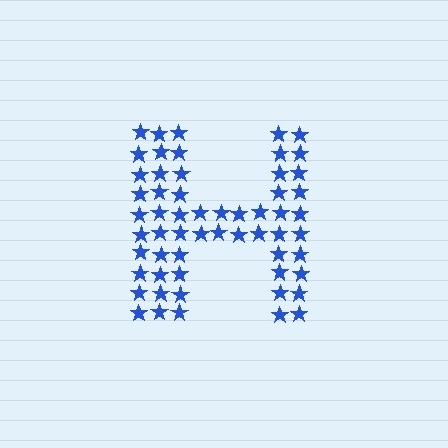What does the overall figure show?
The overall figure shows the letter H.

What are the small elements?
The small elements are stars.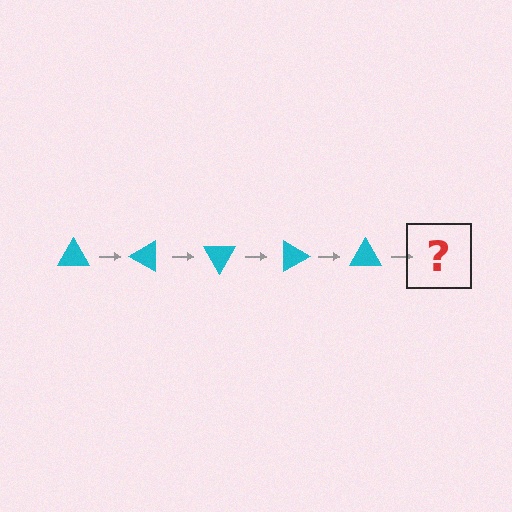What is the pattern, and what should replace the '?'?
The pattern is that the triangle rotates 30 degrees each step. The '?' should be a cyan triangle rotated 150 degrees.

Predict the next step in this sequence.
The next step is a cyan triangle rotated 150 degrees.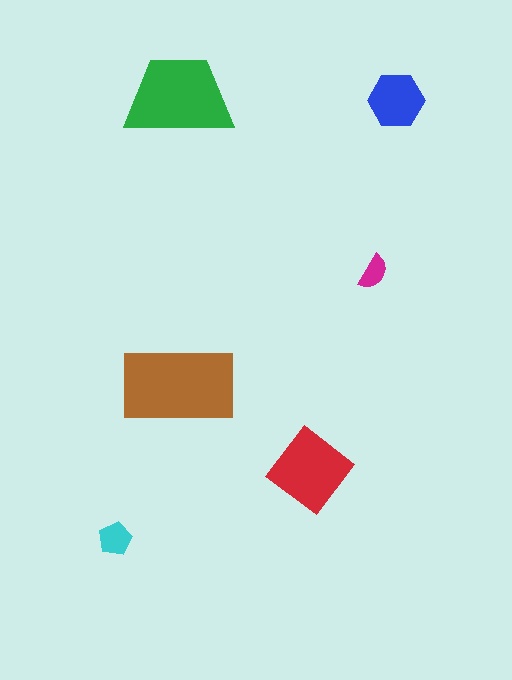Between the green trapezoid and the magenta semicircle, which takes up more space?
The green trapezoid.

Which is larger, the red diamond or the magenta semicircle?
The red diamond.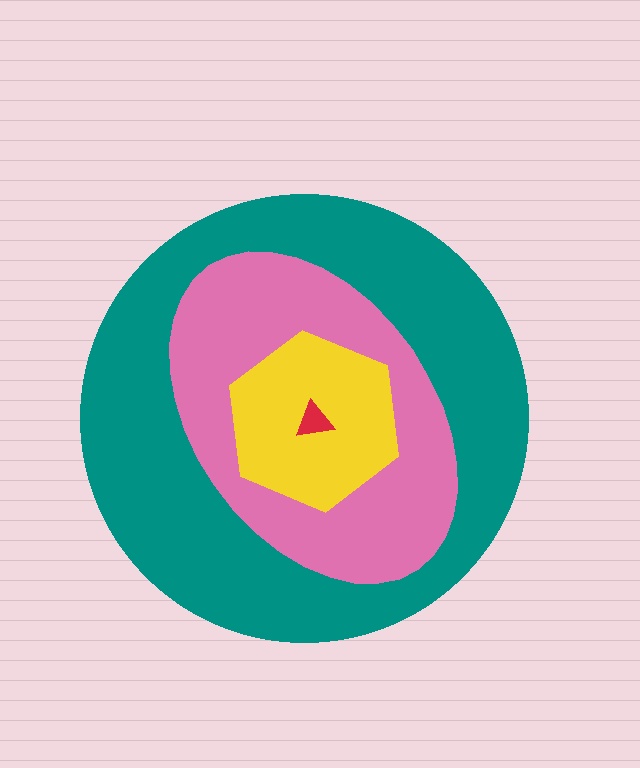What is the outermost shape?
The teal circle.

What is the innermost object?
The red triangle.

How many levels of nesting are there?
4.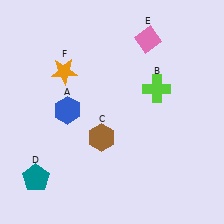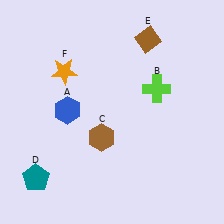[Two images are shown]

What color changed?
The diamond (E) changed from pink in Image 1 to brown in Image 2.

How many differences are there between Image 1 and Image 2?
There is 1 difference between the two images.